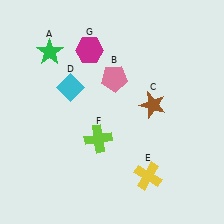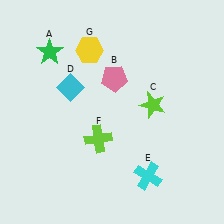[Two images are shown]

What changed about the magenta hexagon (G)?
In Image 1, G is magenta. In Image 2, it changed to yellow.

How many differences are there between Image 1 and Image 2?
There are 3 differences between the two images.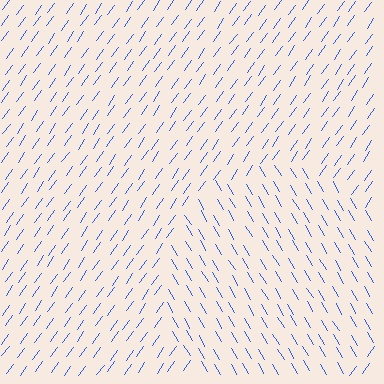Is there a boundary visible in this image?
Yes, there is a texture boundary formed by a change in line orientation.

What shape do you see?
I see a circle.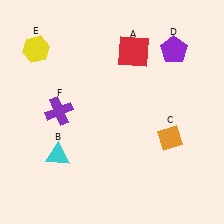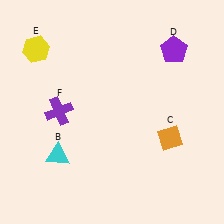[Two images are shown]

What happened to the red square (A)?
The red square (A) was removed in Image 2. It was in the top-right area of Image 1.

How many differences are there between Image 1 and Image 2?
There is 1 difference between the two images.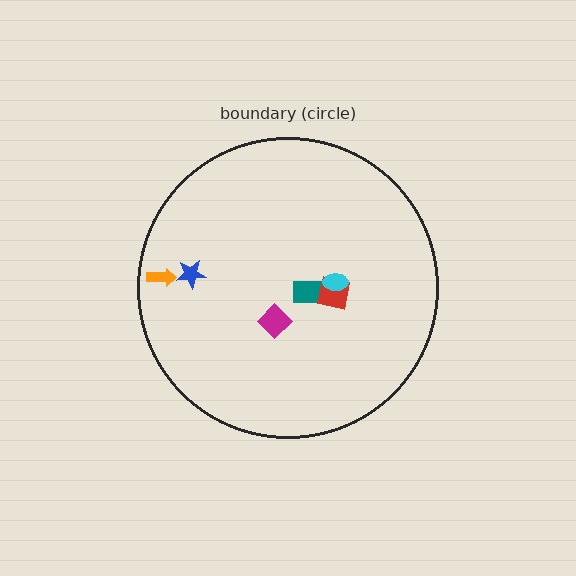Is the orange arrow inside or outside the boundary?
Inside.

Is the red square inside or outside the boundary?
Inside.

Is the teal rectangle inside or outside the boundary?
Inside.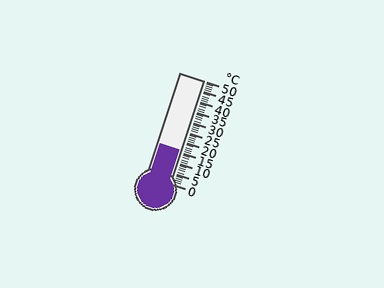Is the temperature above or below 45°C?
The temperature is below 45°C.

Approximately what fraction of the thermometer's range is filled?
The thermometer is filled to approximately 30% of its range.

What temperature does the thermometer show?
The thermometer shows approximately 16°C.